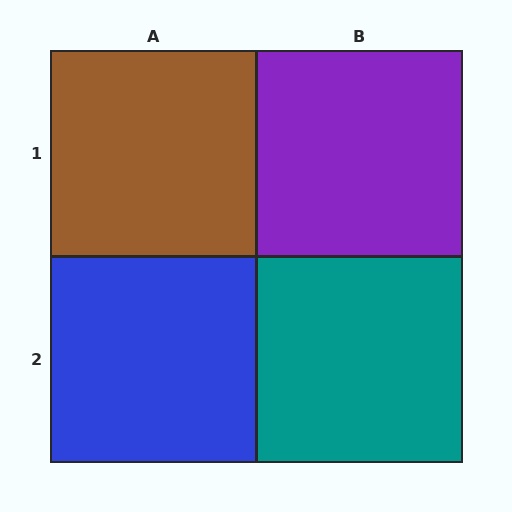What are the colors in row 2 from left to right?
Blue, teal.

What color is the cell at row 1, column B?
Purple.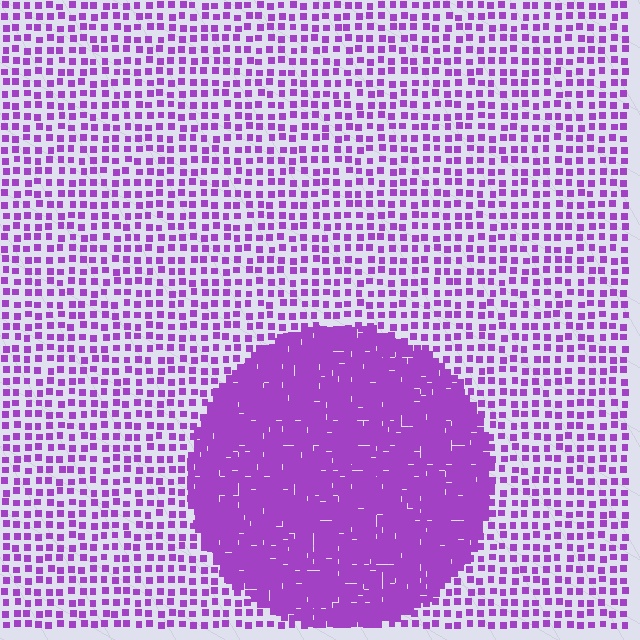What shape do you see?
I see a circle.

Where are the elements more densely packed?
The elements are more densely packed inside the circle boundary.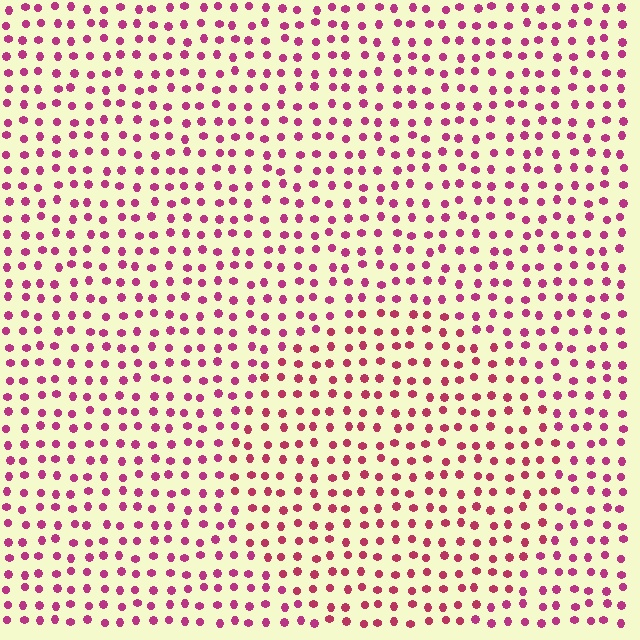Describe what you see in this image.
The image is filled with small magenta elements in a uniform arrangement. A circle-shaped region is visible where the elements are tinted to a slightly different hue, forming a subtle color boundary.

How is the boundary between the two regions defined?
The boundary is defined purely by a slight shift in hue (about 18 degrees). Spacing, size, and orientation are identical on both sides.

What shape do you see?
I see a circle.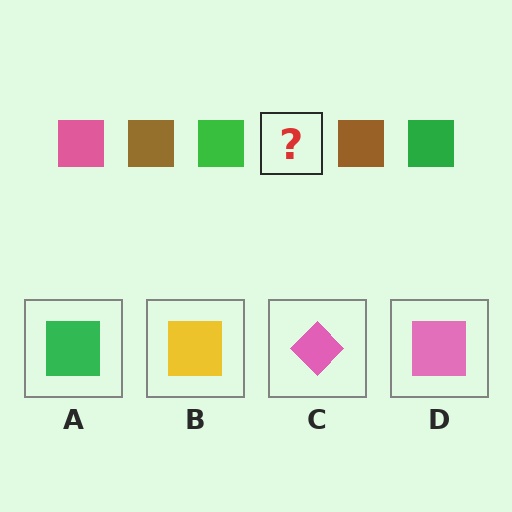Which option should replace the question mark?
Option D.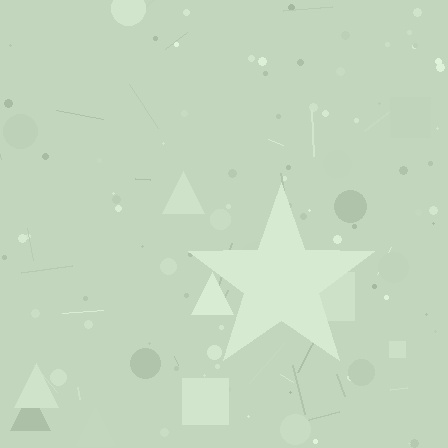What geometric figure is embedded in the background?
A star is embedded in the background.